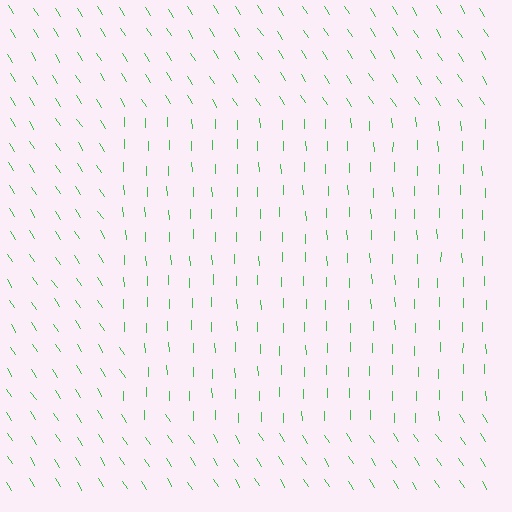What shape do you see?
I see a rectangle.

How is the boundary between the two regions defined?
The boundary is defined purely by a change in line orientation (approximately 31 degrees difference). All lines are the same color and thickness.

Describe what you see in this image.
The image is filled with small green line segments. A rectangle region in the image has lines oriented differently from the surrounding lines, creating a visible texture boundary.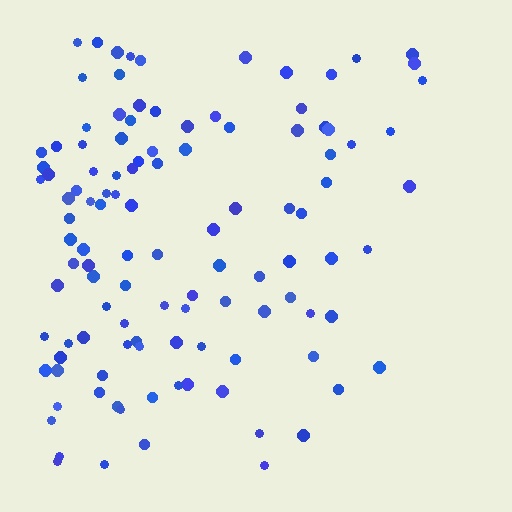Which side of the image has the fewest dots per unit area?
The right.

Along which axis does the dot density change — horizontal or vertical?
Horizontal.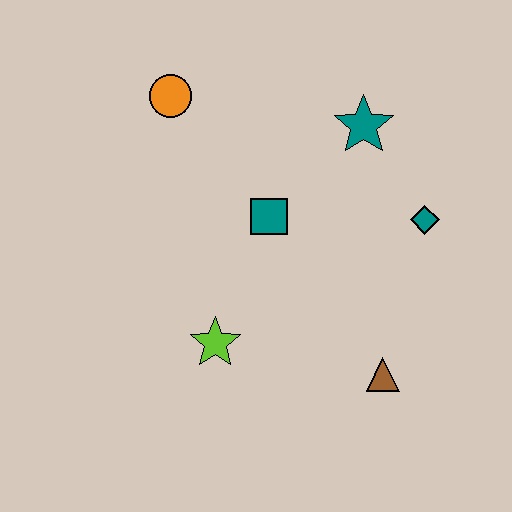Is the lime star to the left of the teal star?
Yes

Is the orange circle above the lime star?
Yes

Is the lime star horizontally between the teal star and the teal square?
No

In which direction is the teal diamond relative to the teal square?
The teal diamond is to the right of the teal square.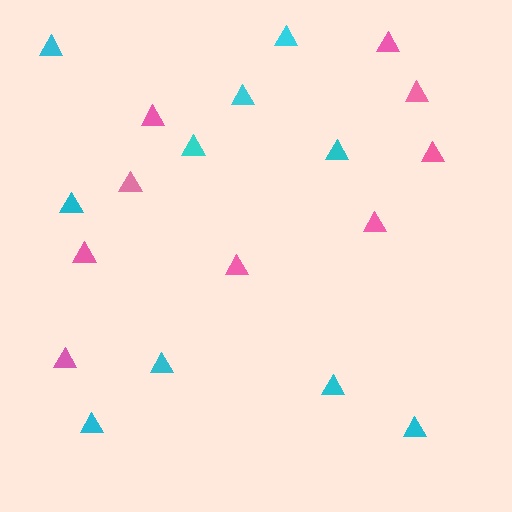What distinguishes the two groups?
There are 2 groups: one group of pink triangles (9) and one group of cyan triangles (10).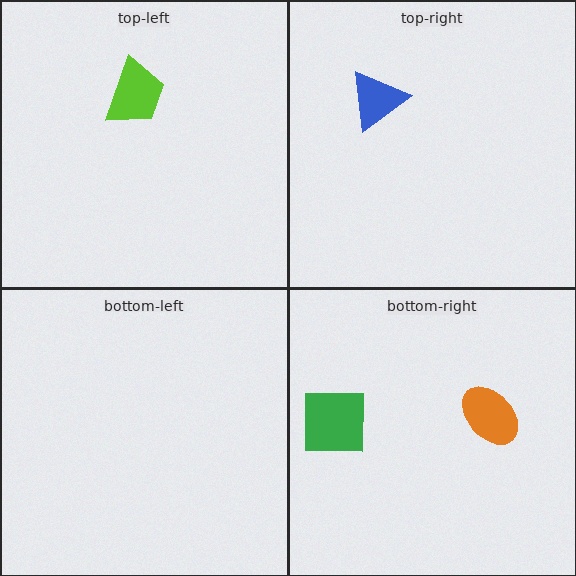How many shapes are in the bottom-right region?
2.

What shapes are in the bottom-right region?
The orange ellipse, the green square.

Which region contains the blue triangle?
The top-right region.